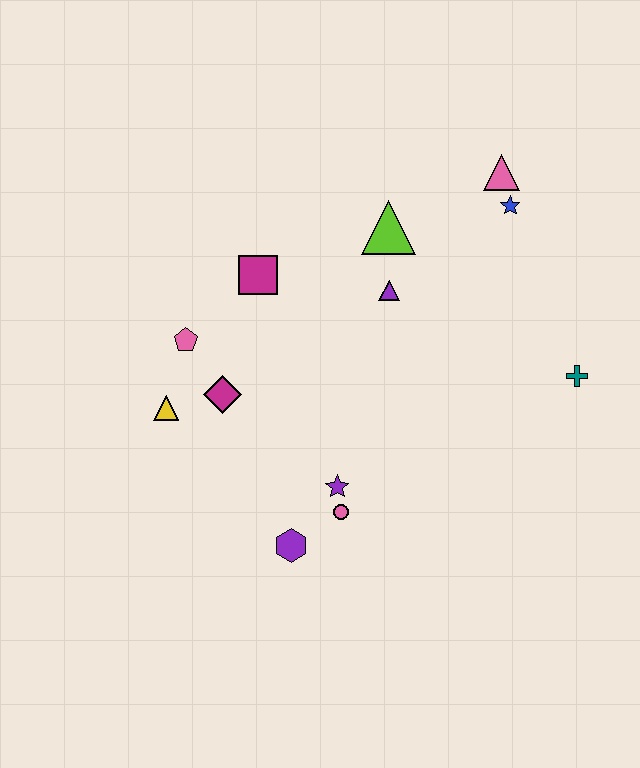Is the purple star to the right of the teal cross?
No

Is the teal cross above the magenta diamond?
Yes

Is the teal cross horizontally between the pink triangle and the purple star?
No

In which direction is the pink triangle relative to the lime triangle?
The pink triangle is to the right of the lime triangle.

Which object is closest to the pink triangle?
The blue star is closest to the pink triangle.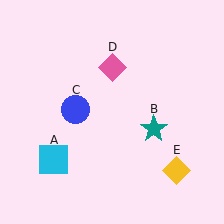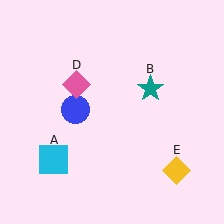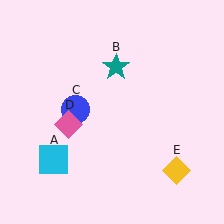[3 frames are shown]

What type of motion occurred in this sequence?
The teal star (object B), pink diamond (object D) rotated counterclockwise around the center of the scene.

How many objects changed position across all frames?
2 objects changed position: teal star (object B), pink diamond (object D).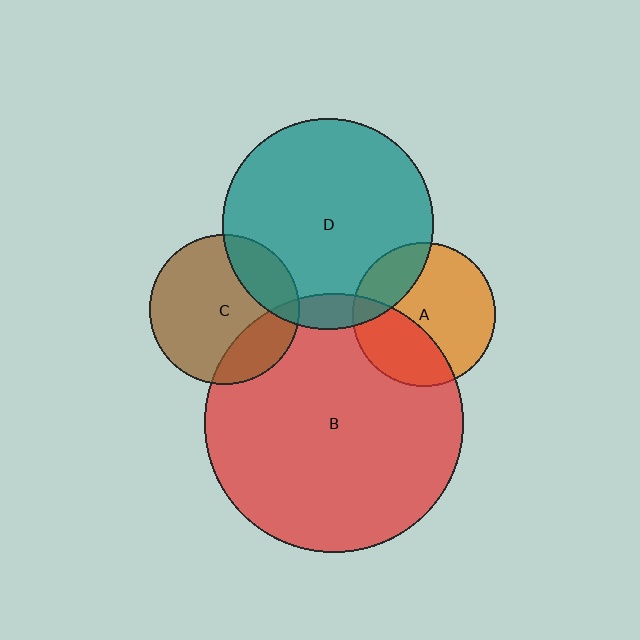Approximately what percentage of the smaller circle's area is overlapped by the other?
Approximately 20%.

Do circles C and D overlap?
Yes.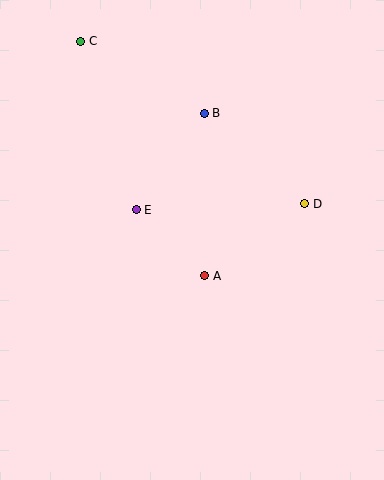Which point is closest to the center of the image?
Point A at (205, 276) is closest to the center.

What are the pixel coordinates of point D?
Point D is at (305, 204).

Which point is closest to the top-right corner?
Point B is closest to the top-right corner.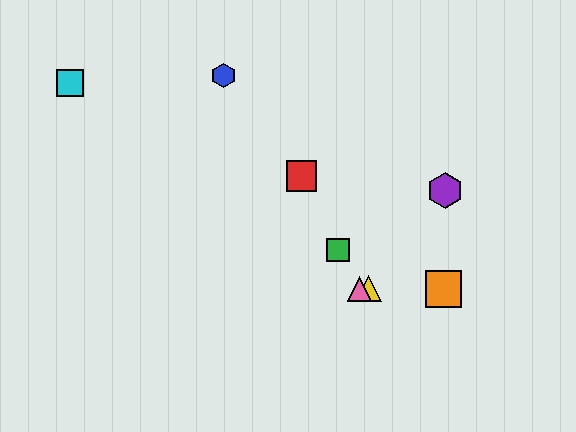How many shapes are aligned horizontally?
3 shapes (the yellow triangle, the orange square, the pink triangle) are aligned horizontally.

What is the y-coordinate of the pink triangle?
The pink triangle is at y≈289.